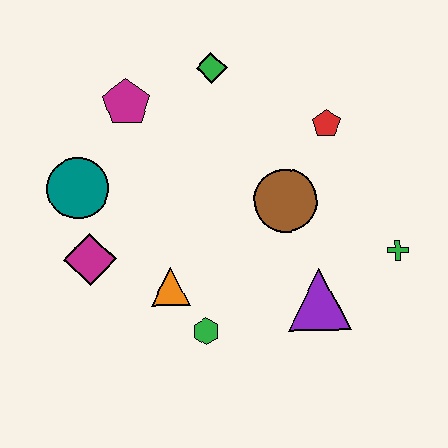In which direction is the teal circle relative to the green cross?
The teal circle is to the left of the green cross.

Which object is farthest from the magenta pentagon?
The green cross is farthest from the magenta pentagon.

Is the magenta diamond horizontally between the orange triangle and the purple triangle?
No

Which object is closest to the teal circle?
The magenta diamond is closest to the teal circle.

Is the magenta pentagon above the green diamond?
No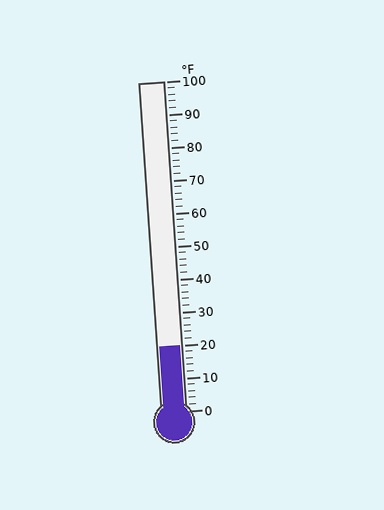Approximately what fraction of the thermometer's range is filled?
The thermometer is filled to approximately 20% of its range.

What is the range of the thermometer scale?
The thermometer scale ranges from 0°F to 100°F.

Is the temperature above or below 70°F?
The temperature is below 70°F.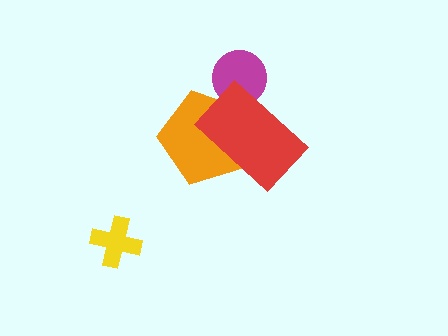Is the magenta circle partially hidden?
Yes, it is partially covered by another shape.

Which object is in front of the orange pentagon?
The red rectangle is in front of the orange pentagon.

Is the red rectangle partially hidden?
No, no other shape covers it.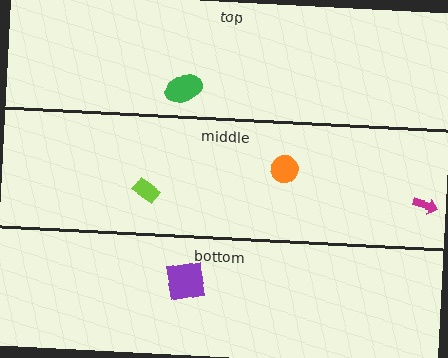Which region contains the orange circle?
The middle region.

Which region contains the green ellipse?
The top region.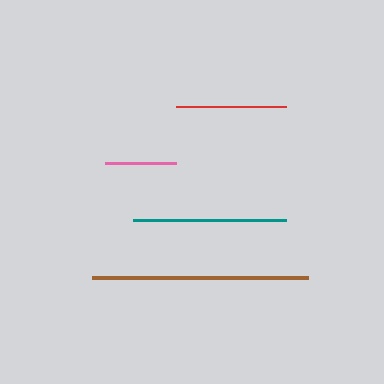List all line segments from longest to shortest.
From longest to shortest: brown, teal, red, pink.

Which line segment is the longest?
The brown line is the longest at approximately 216 pixels.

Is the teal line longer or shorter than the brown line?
The brown line is longer than the teal line.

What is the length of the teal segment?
The teal segment is approximately 154 pixels long.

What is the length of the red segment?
The red segment is approximately 111 pixels long.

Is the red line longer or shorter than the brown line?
The brown line is longer than the red line.